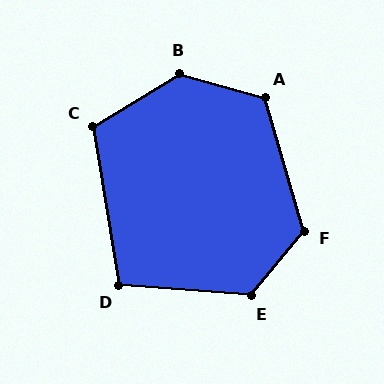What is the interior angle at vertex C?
Approximately 112 degrees (obtuse).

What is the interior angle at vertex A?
Approximately 122 degrees (obtuse).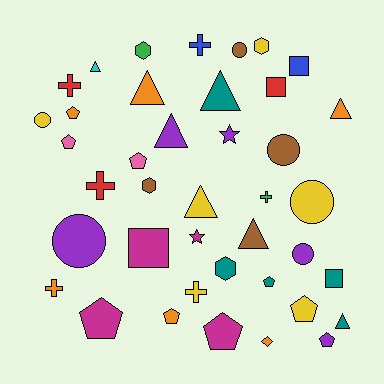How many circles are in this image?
There are 6 circles.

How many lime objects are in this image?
There are no lime objects.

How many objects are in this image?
There are 40 objects.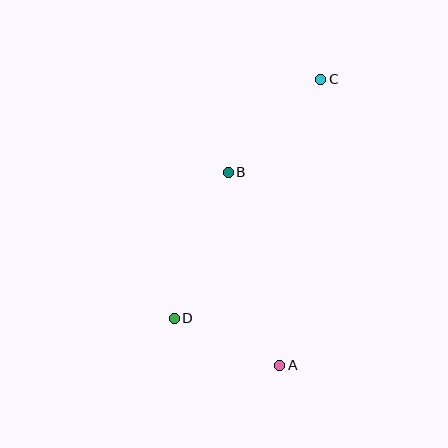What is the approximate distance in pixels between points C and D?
The distance between C and D is approximately 280 pixels.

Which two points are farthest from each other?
Points A and C are farthest from each other.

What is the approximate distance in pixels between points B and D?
The distance between B and D is approximately 156 pixels.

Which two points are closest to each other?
Points A and D are closest to each other.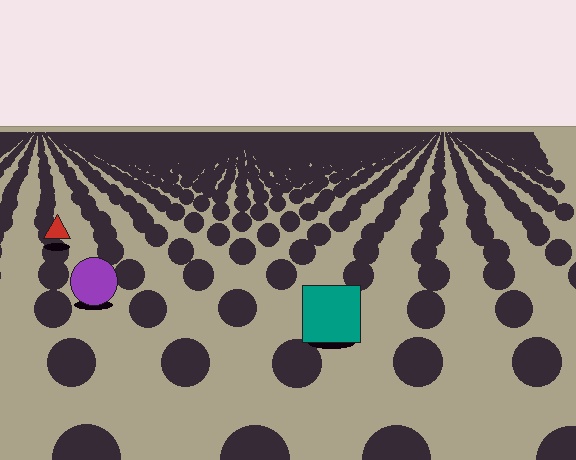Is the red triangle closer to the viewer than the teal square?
No. The teal square is closer — you can tell from the texture gradient: the ground texture is coarser near it.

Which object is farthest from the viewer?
The red triangle is farthest from the viewer. It appears smaller and the ground texture around it is denser.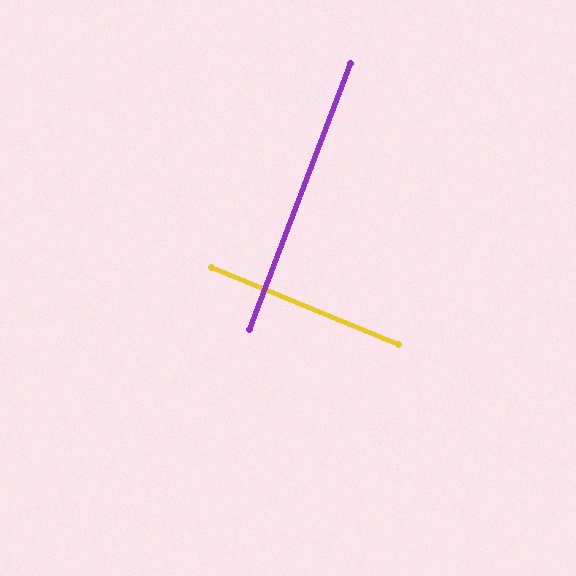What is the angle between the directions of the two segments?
Approximately 88 degrees.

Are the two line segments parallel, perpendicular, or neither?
Perpendicular — they meet at approximately 88°.